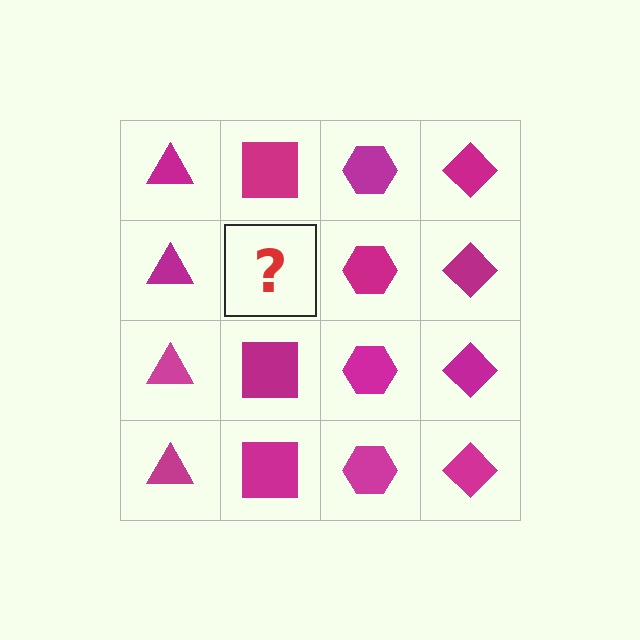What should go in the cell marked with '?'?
The missing cell should contain a magenta square.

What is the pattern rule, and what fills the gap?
The rule is that each column has a consistent shape. The gap should be filled with a magenta square.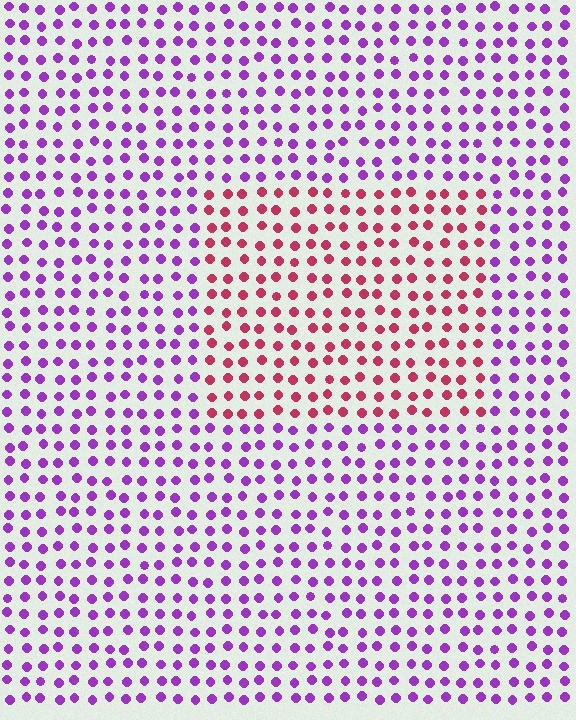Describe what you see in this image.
The image is filled with small purple elements in a uniform arrangement. A rectangle-shaped region is visible where the elements are tinted to a slightly different hue, forming a subtle color boundary.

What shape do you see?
I see a rectangle.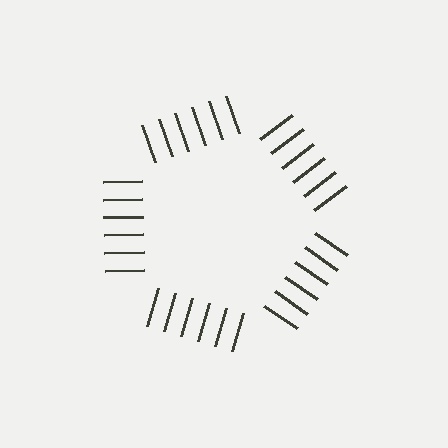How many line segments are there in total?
30 — 6 along each of the 5 edges.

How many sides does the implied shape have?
5 sides — the line-ends trace a pentagon.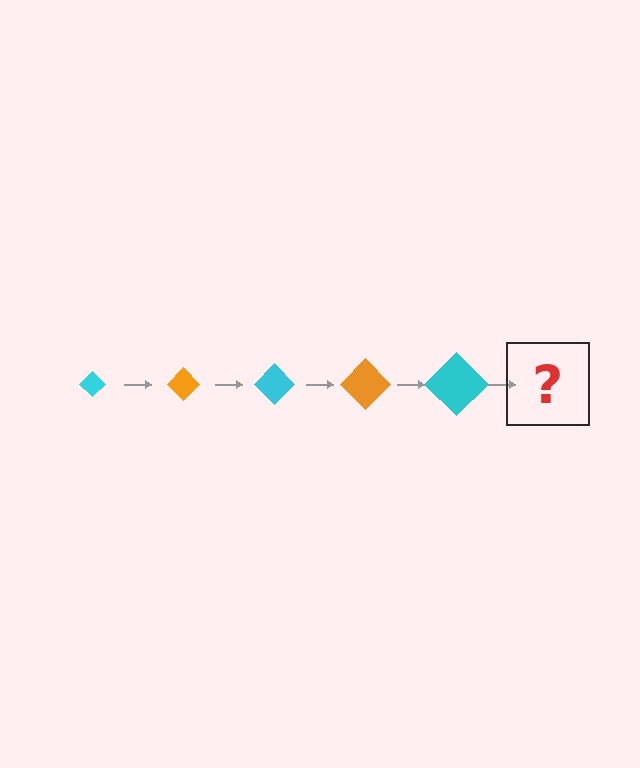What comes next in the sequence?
The next element should be an orange diamond, larger than the previous one.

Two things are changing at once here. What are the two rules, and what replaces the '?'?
The two rules are that the diamond grows larger each step and the color cycles through cyan and orange. The '?' should be an orange diamond, larger than the previous one.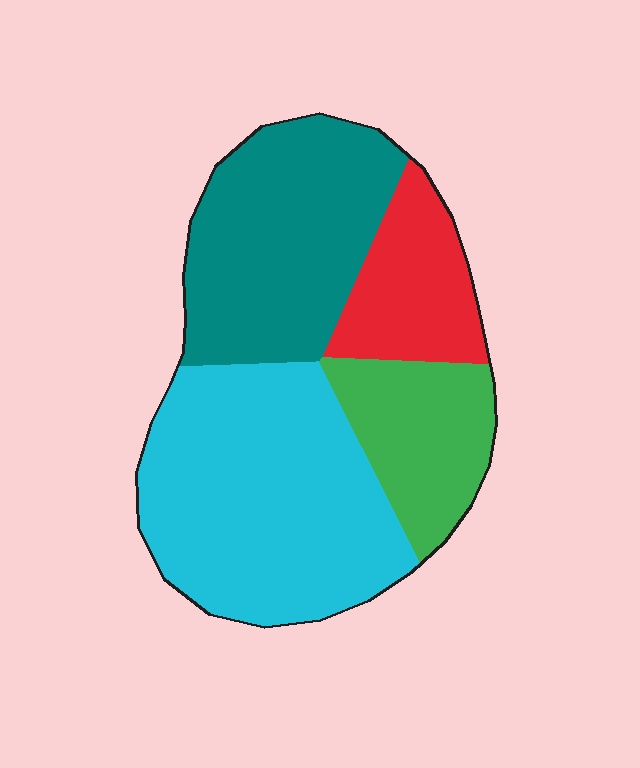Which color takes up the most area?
Cyan, at roughly 40%.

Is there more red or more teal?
Teal.